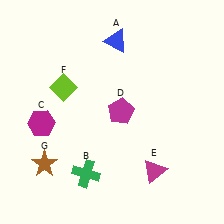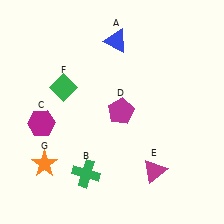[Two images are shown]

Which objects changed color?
F changed from lime to green. G changed from brown to orange.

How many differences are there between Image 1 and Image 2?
There are 2 differences between the two images.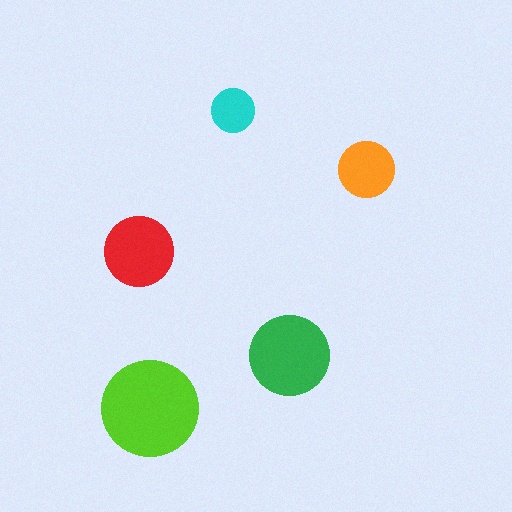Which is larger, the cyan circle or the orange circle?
The orange one.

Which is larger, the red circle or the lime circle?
The lime one.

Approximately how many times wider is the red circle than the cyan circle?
About 1.5 times wider.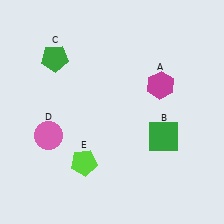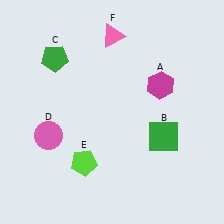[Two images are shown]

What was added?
A pink triangle (F) was added in Image 2.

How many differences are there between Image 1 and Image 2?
There is 1 difference between the two images.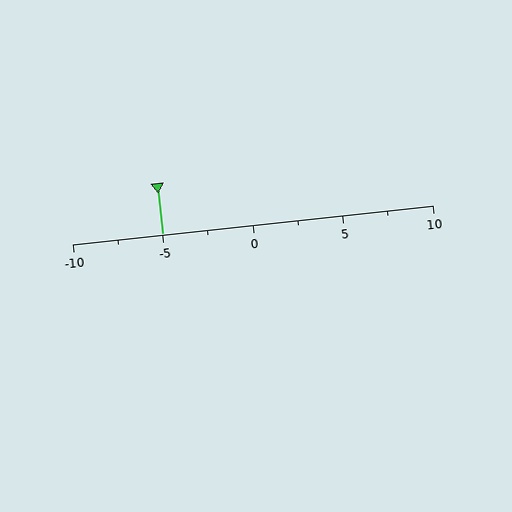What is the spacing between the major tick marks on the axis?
The major ticks are spaced 5 apart.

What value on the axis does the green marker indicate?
The marker indicates approximately -5.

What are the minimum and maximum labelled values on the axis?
The axis runs from -10 to 10.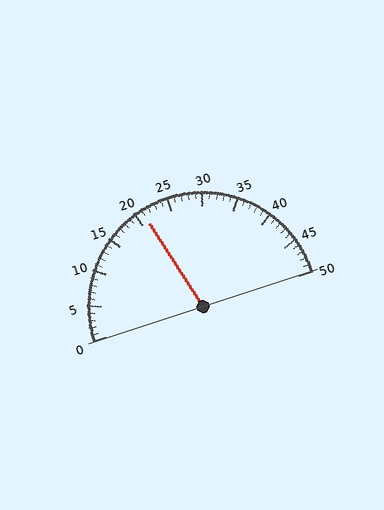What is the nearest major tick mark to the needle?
The nearest major tick mark is 20.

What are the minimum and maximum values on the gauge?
The gauge ranges from 0 to 50.